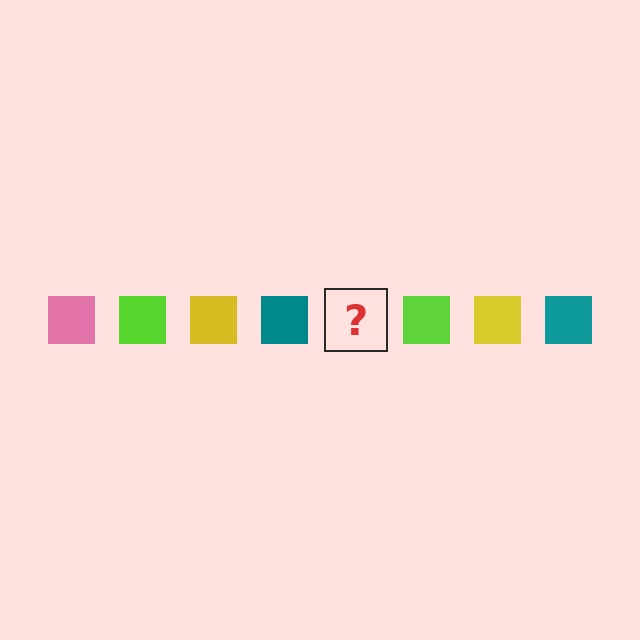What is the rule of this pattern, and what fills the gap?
The rule is that the pattern cycles through pink, lime, yellow, teal squares. The gap should be filled with a pink square.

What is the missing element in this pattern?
The missing element is a pink square.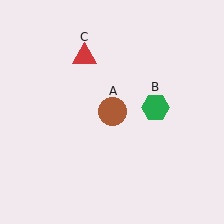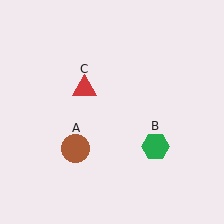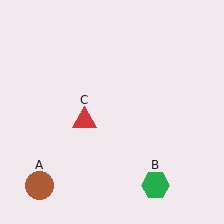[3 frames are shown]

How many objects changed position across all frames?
3 objects changed position: brown circle (object A), green hexagon (object B), red triangle (object C).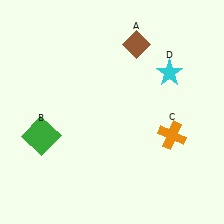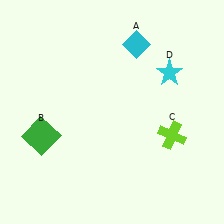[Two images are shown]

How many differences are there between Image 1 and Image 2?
There are 2 differences between the two images.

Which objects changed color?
A changed from brown to cyan. C changed from orange to lime.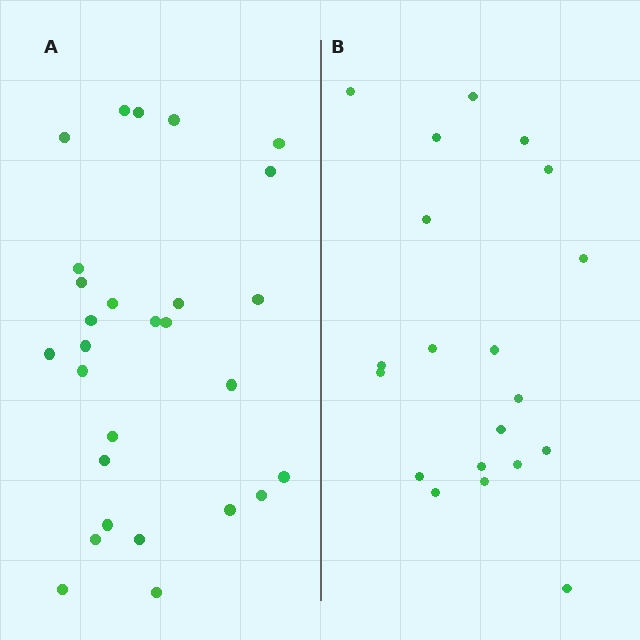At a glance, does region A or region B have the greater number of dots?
Region A (the left region) has more dots.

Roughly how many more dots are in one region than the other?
Region A has roughly 8 or so more dots than region B.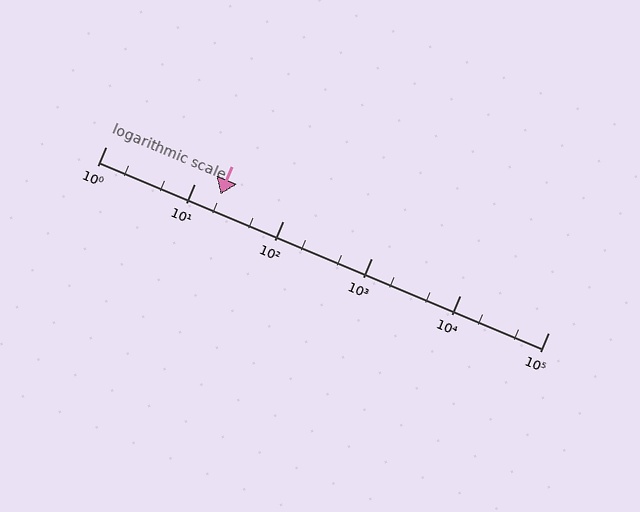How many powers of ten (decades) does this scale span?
The scale spans 5 decades, from 1 to 100000.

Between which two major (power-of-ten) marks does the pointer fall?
The pointer is between 10 and 100.